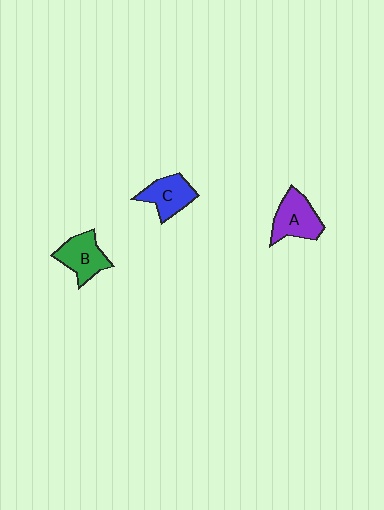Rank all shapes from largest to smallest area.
From largest to smallest: A (purple), B (green), C (blue).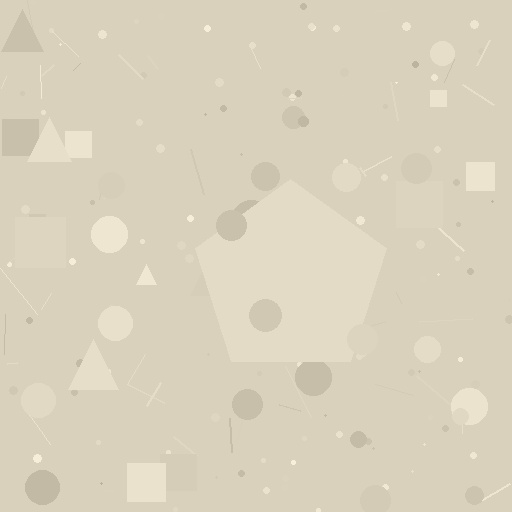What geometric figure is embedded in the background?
A pentagon is embedded in the background.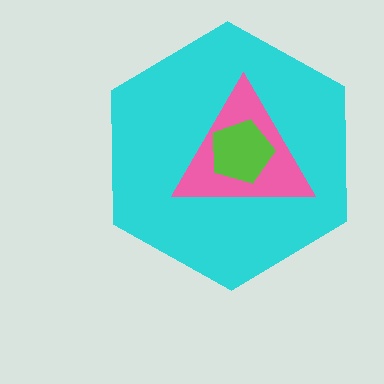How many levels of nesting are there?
3.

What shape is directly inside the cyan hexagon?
The pink triangle.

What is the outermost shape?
The cyan hexagon.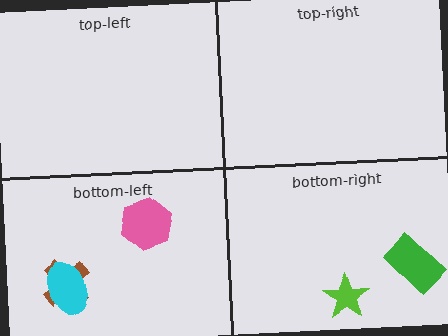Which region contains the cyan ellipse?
The bottom-left region.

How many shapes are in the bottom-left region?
3.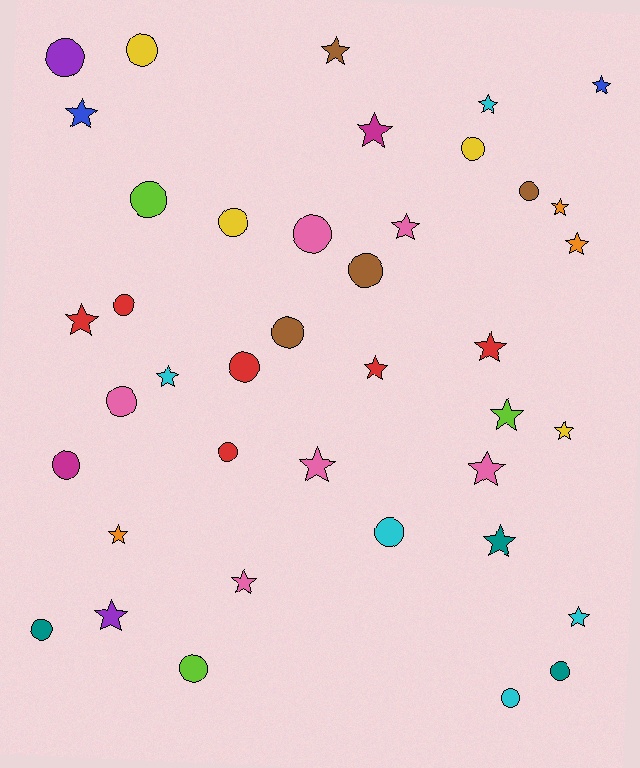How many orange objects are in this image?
There are 3 orange objects.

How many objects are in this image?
There are 40 objects.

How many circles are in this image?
There are 19 circles.